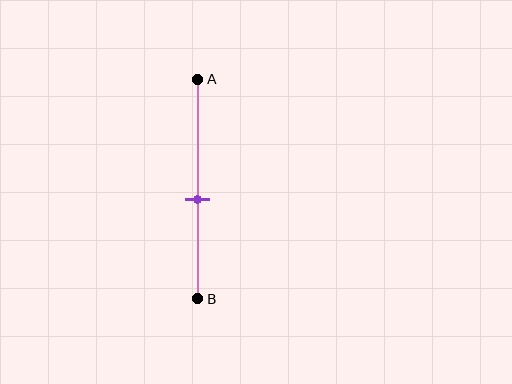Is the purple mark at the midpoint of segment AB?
No, the mark is at about 55% from A, not at the 50% midpoint.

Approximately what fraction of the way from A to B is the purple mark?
The purple mark is approximately 55% of the way from A to B.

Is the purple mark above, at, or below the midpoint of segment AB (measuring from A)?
The purple mark is below the midpoint of segment AB.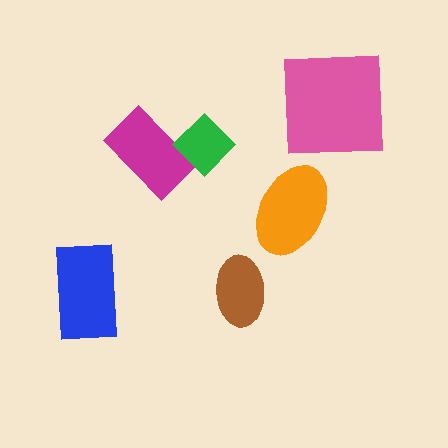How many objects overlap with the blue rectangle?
0 objects overlap with the blue rectangle.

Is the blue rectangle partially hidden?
No, no other shape covers it.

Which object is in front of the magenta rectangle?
The green diamond is in front of the magenta rectangle.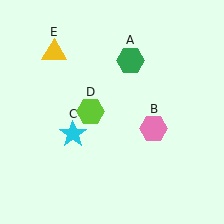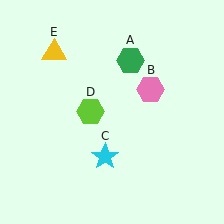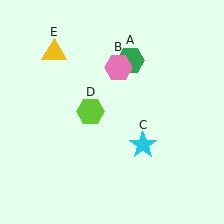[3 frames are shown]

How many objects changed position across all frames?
2 objects changed position: pink hexagon (object B), cyan star (object C).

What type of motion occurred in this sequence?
The pink hexagon (object B), cyan star (object C) rotated counterclockwise around the center of the scene.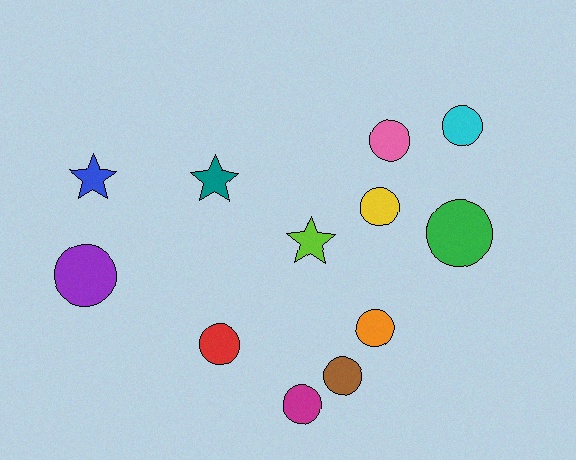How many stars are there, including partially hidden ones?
There are 3 stars.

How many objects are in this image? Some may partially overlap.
There are 12 objects.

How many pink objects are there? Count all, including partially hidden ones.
There is 1 pink object.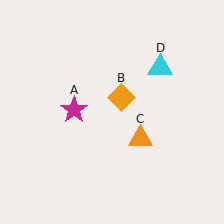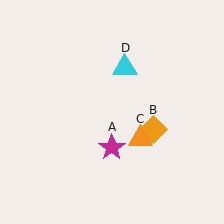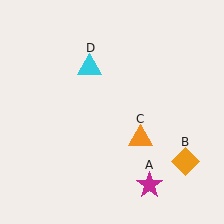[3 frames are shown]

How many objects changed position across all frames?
3 objects changed position: magenta star (object A), orange diamond (object B), cyan triangle (object D).